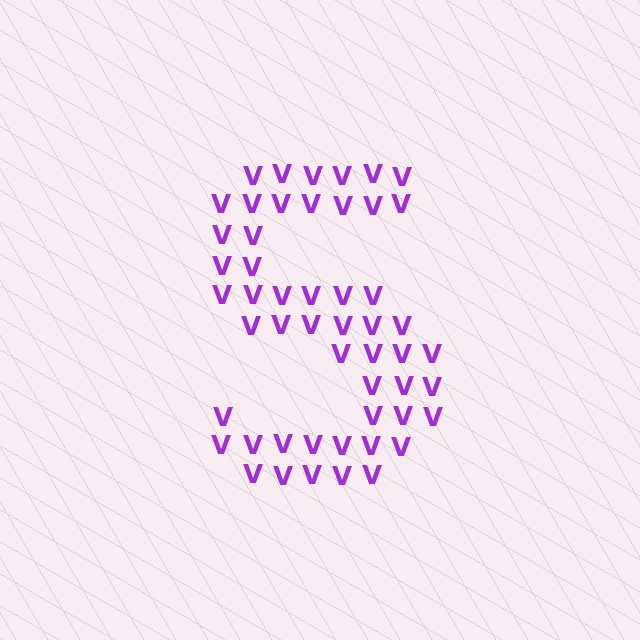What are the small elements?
The small elements are letter V's.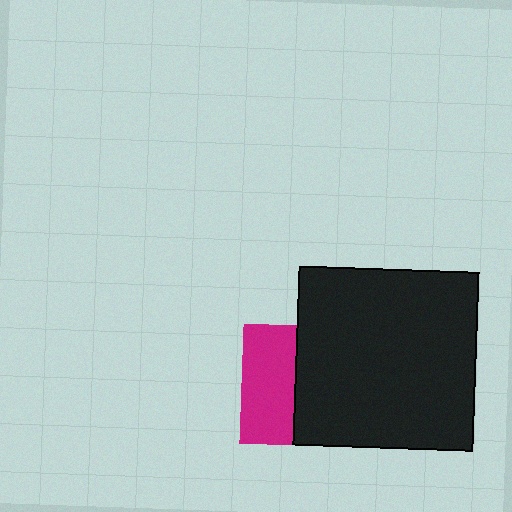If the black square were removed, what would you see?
You would see the complete magenta square.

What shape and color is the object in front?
The object in front is a black square.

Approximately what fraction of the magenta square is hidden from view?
Roughly 55% of the magenta square is hidden behind the black square.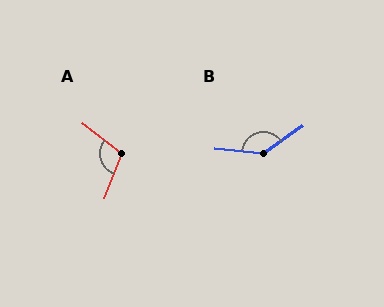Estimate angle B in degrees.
Approximately 139 degrees.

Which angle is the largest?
B, at approximately 139 degrees.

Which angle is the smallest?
A, at approximately 107 degrees.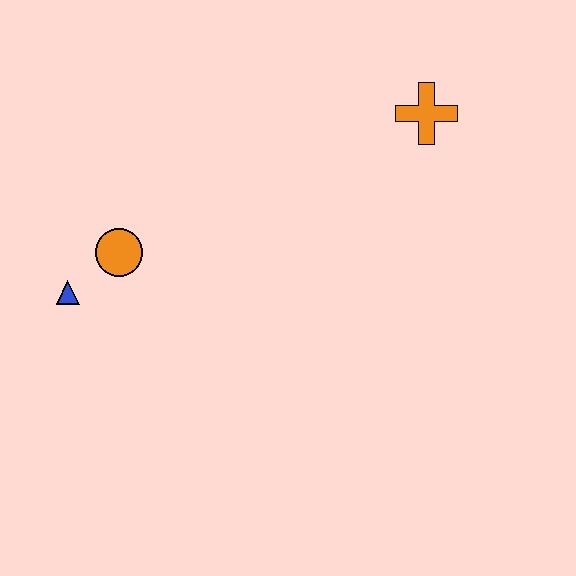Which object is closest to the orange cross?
The orange circle is closest to the orange cross.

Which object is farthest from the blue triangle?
The orange cross is farthest from the blue triangle.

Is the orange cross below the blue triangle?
No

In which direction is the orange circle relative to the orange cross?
The orange circle is to the left of the orange cross.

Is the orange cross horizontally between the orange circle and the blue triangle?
No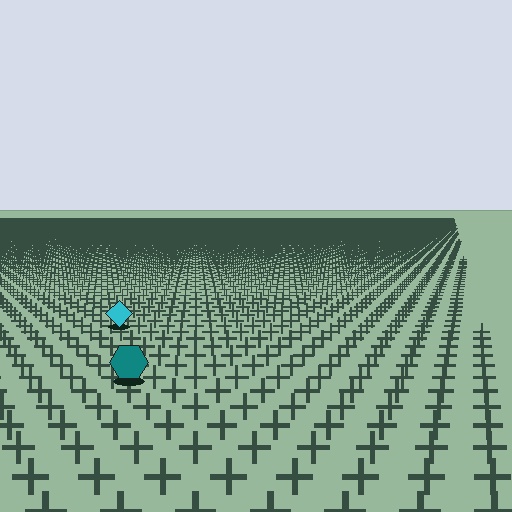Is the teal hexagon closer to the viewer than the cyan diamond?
Yes. The teal hexagon is closer — you can tell from the texture gradient: the ground texture is coarser near it.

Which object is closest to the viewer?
The teal hexagon is closest. The texture marks near it are larger and more spread out.